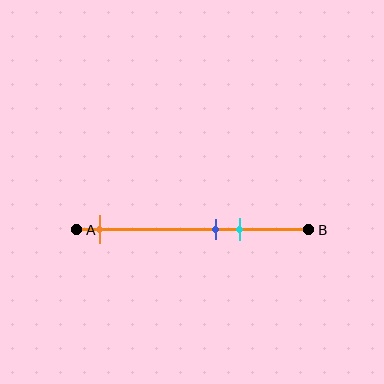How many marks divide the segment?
There are 3 marks dividing the segment.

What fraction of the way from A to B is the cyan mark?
The cyan mark is approximately 70% (0.7) of the way from A to B.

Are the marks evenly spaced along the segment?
No, the marks are not evenly spaced.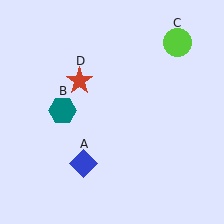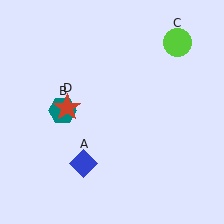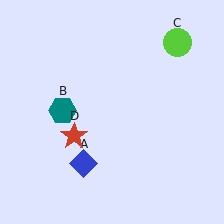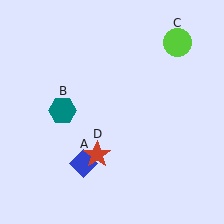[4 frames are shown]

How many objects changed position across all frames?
1 object changed position: red star (object D).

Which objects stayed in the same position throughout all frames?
Blue diamond (object A) and teal hexagon (object B) and lime circle (object C) remained stationary.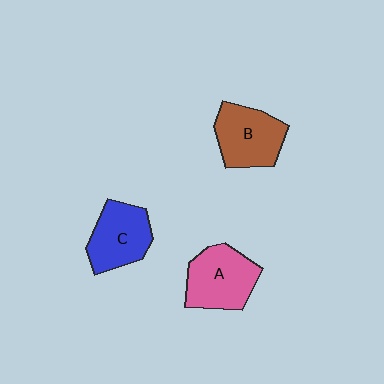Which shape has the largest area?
Shape A (pink).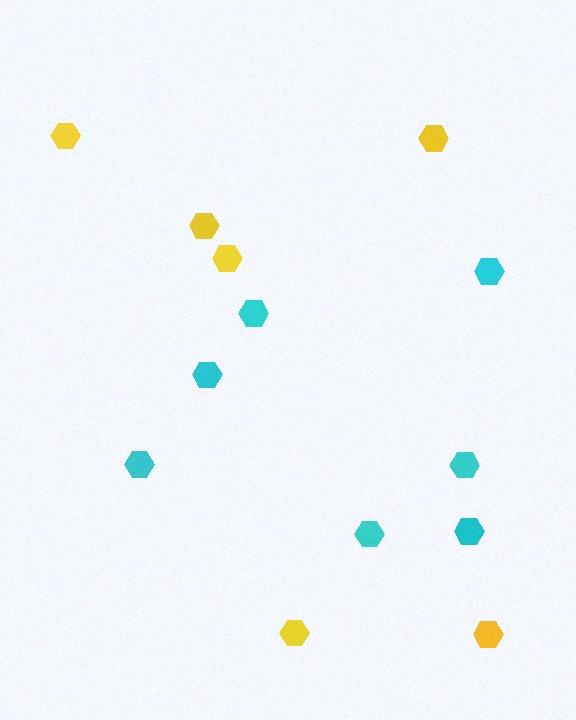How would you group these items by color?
There are 2 groups: one group of cyan hexagons (7) and one group of yellow hexagons (6).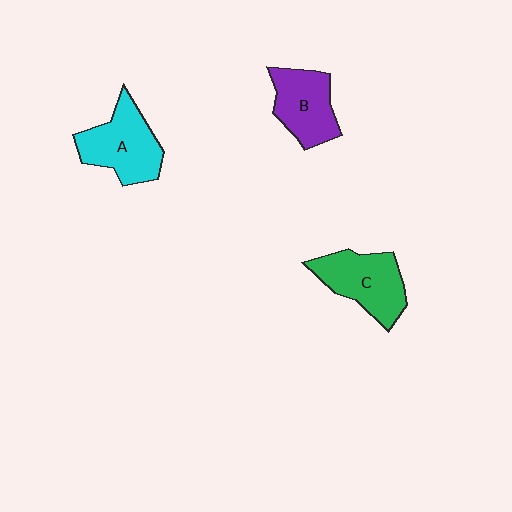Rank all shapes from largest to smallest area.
From largest to smallest: A (cyan), C (green), B (purple).